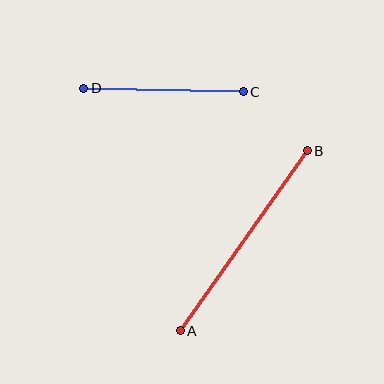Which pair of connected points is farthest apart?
Points A and B are farthest apart.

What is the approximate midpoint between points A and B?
The midpoint is at approximately (244, 241) pixels.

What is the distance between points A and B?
The distance is approximately 220 pixels.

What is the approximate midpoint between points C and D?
The midpoint is at approximately (163, 90) pixels.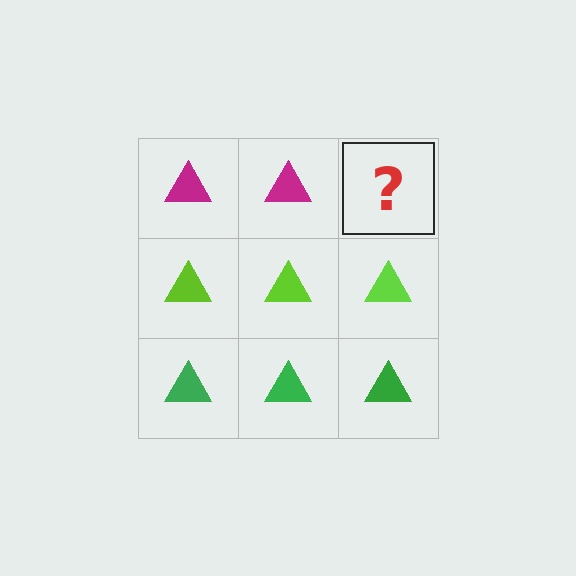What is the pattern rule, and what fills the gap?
The rule is that each row has a consistent color. The gap should be filled with a magenta triangle.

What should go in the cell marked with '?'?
The missing cell should contain a magenta triangle.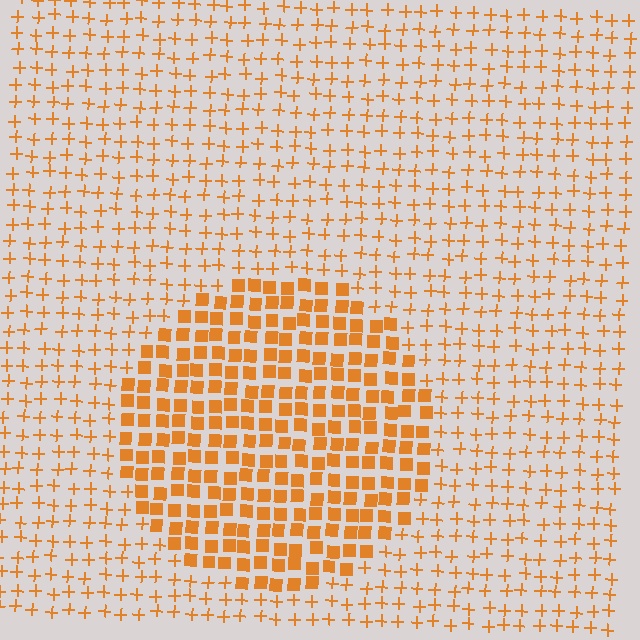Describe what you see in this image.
The image is filled with small orange elements arranged in a uniform grid. A circle-shaped region contains squares, while the surrounding area contains plus signs. The boundary is defined purely by the change in element shape.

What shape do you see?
I see a circle.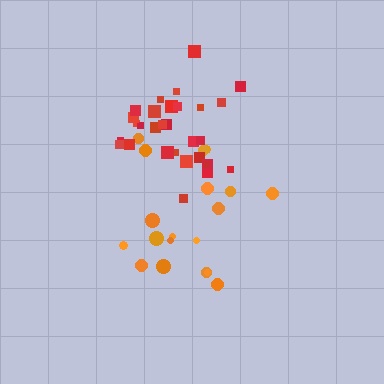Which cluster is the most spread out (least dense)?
Orange.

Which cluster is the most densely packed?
Red.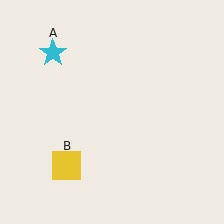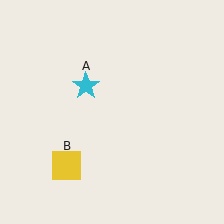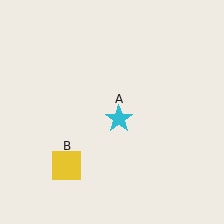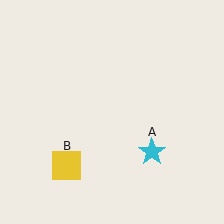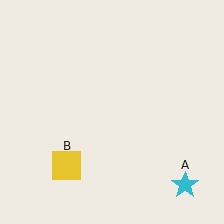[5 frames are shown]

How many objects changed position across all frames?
1 object changed position: cyan star (object A).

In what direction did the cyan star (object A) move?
The cyan star (object A) moved down and to the right.